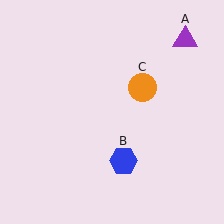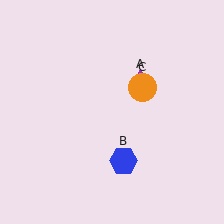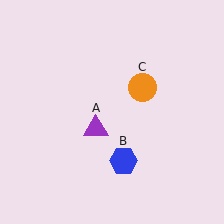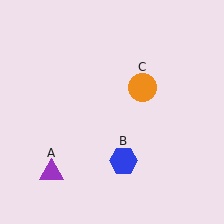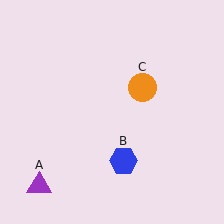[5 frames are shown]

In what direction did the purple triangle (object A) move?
The purple triangle (object A) moved down and to the left.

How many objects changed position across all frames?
1 object changed position: purple triangle (object A).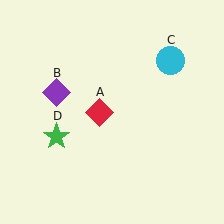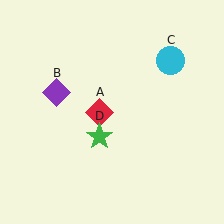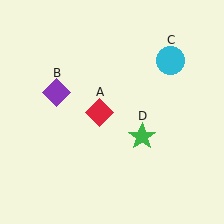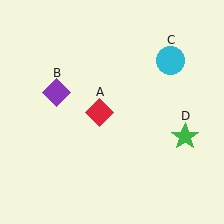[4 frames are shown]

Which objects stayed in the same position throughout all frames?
Red diamond (object A) and purple diamond (object B) and cyan circle (object C) remained stationary.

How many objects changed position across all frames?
1 object changed position: green star (object D).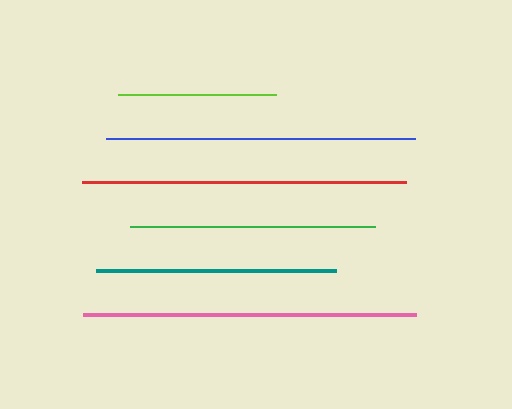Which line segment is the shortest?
The lime line is the shortest at approximately 159 pixels.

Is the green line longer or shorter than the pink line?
The pink line is longer than the green line.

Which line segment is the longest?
The pink line is the longest at approximately 332 pixels.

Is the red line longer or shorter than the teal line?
The red line is longer than the teal line.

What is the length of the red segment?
The red segment is approximately 323 pixels long.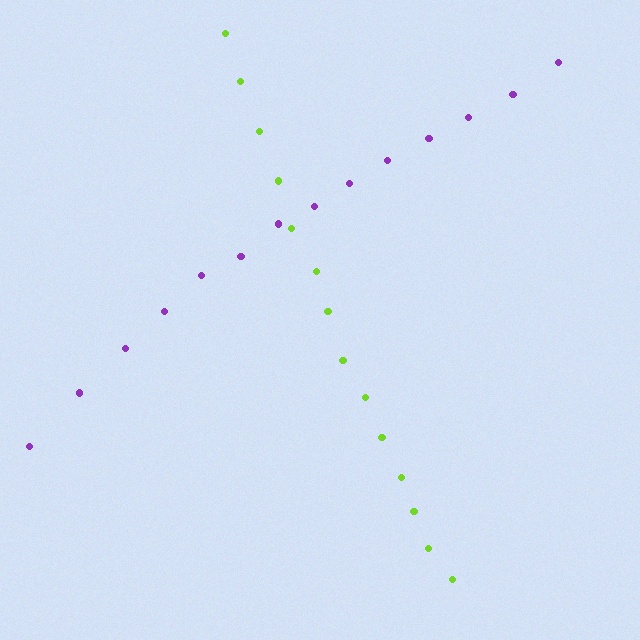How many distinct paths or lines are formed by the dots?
There are 2 distinct paths.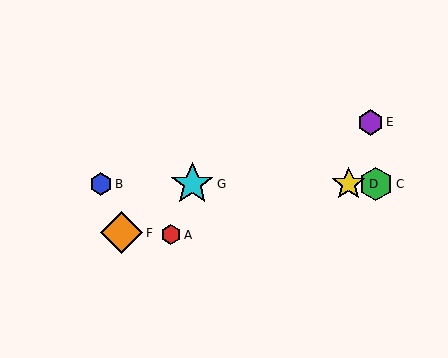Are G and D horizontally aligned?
Yes, both are at y≈184.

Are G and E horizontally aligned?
No, G is at y≈184 and E is at y≈122.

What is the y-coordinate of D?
Object D is at y≈184.